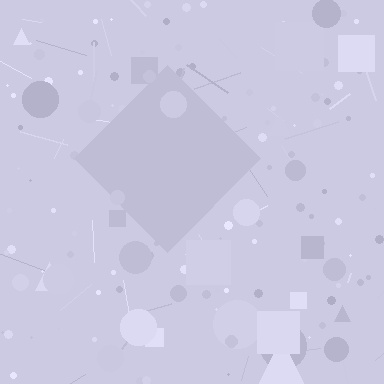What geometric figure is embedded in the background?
A diamond is embedded in the background.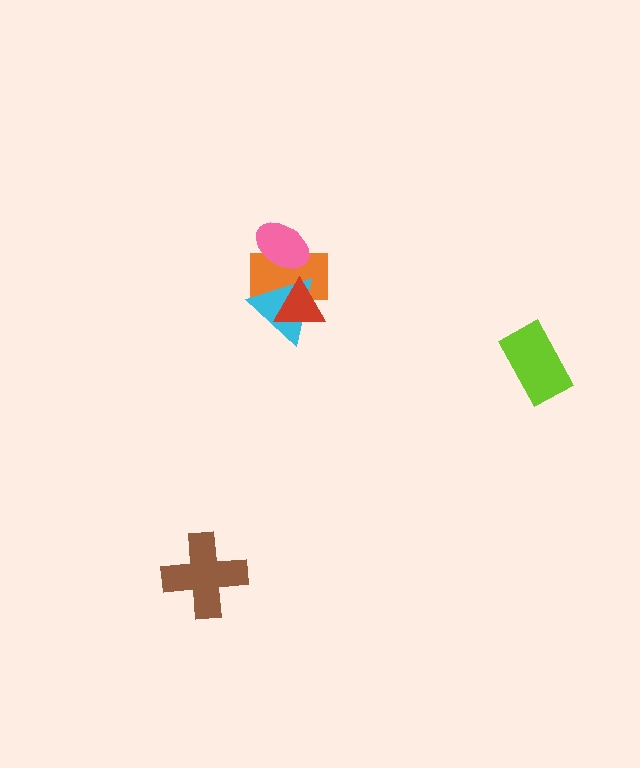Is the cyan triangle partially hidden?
Yes, it is partially covered by another shape.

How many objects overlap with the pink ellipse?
1 object overlaps with the pink ellipse.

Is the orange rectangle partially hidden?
Yes, it is partially covered by another shape.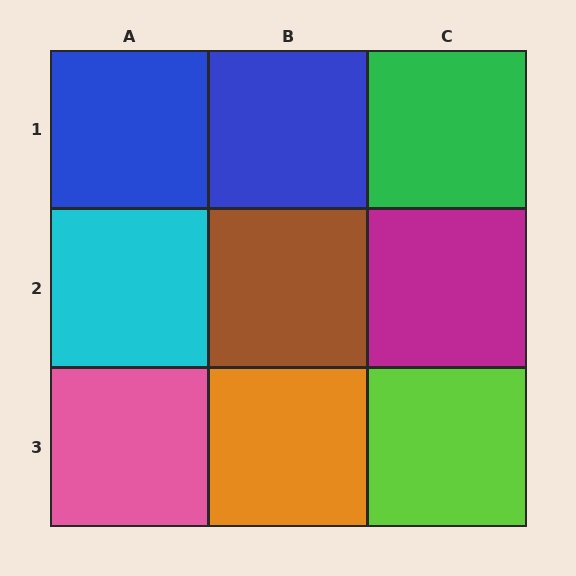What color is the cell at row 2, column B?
Brown.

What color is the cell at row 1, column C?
Green.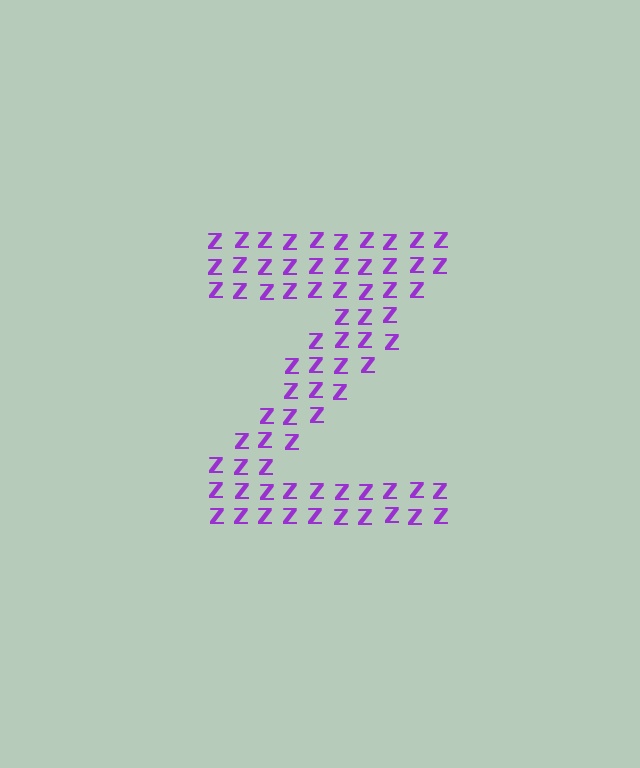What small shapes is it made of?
It is made of small letter Z's.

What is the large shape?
The large shape is the letter Z.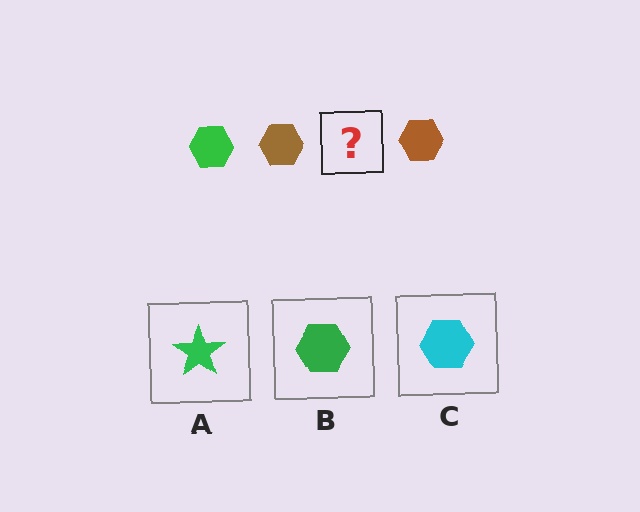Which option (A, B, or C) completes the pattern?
B.